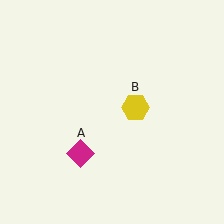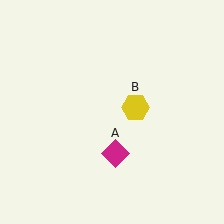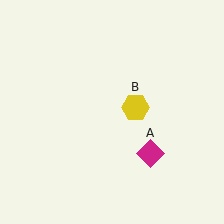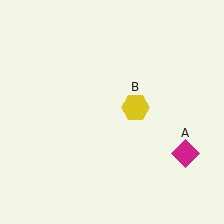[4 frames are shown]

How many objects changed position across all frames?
1 object changed position: magenta diamond (object A).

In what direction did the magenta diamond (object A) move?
The magenta diamond (object A) moved right.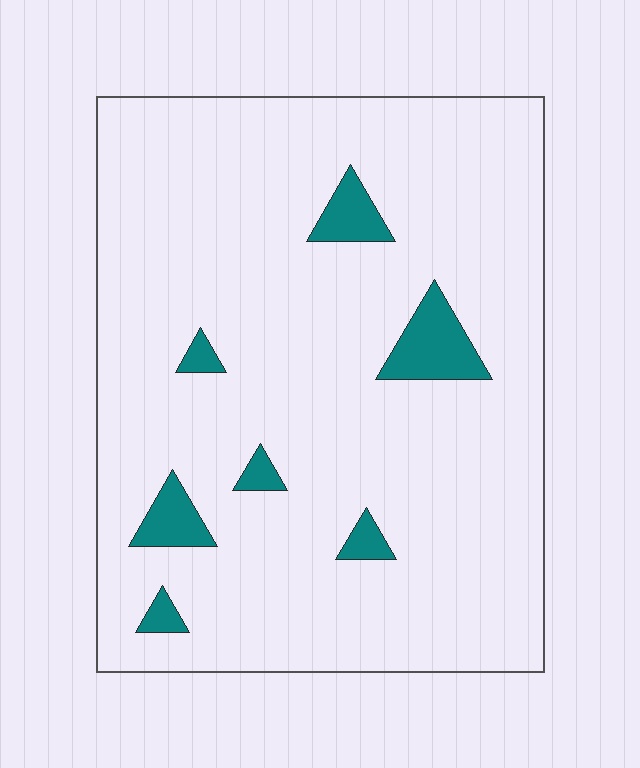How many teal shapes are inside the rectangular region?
7.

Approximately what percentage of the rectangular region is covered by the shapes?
Approximately 5%.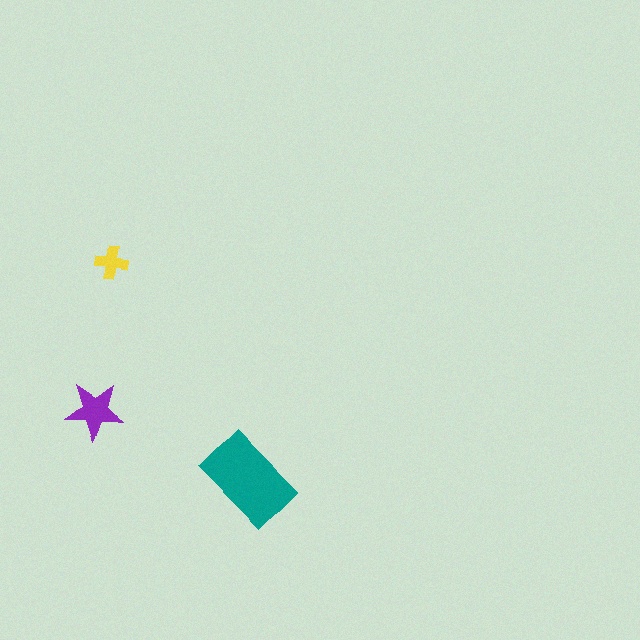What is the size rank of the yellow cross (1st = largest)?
3rd.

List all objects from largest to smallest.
The teal rectangle, the purple star, the yellow cross.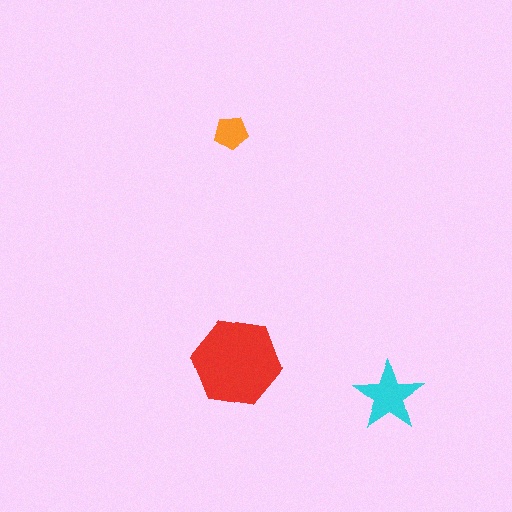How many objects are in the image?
There are 3 objects in the image.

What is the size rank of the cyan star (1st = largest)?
2nd.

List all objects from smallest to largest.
The orange pentagon, the cyan star, the red hexagon.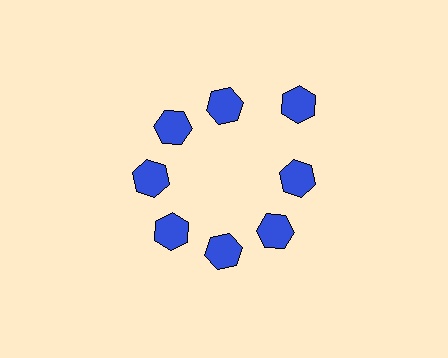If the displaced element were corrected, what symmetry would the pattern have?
It would have 8-fold rotational symmetry — the pattern would map onto itself every 45 degrees.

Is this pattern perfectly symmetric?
No. The 8 blue hexagons are arranged in a ring, but one element near the 2 o'clock position is pushed outward from the center, breaking the 8-fold rotational symmetry.